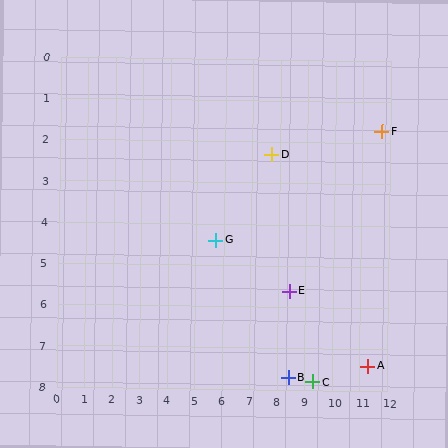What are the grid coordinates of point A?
Point A is at approximately (11.3, 7.4).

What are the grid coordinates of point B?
Point B is at approximately (8.4, 7.7).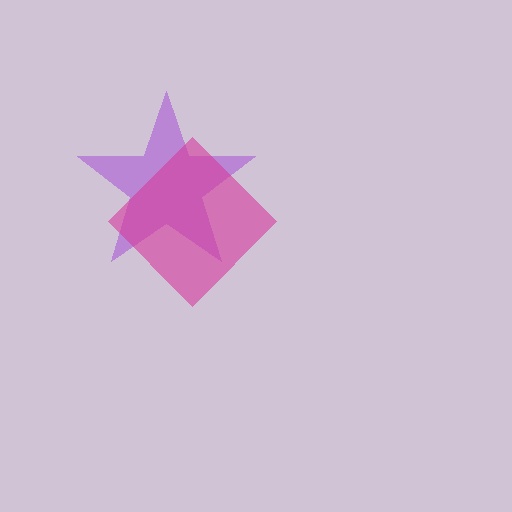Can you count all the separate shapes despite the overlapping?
Yes, there are 2 separate shapes.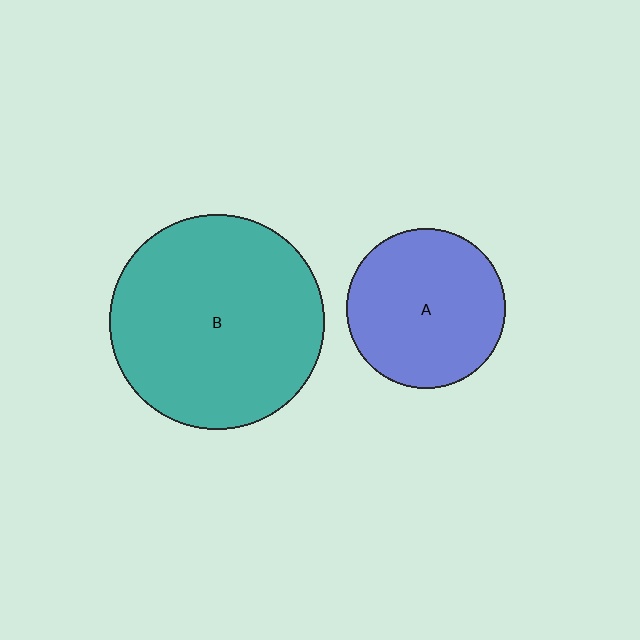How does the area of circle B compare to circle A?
Approximately 1.8 times.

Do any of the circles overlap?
No, none of the circles overlap.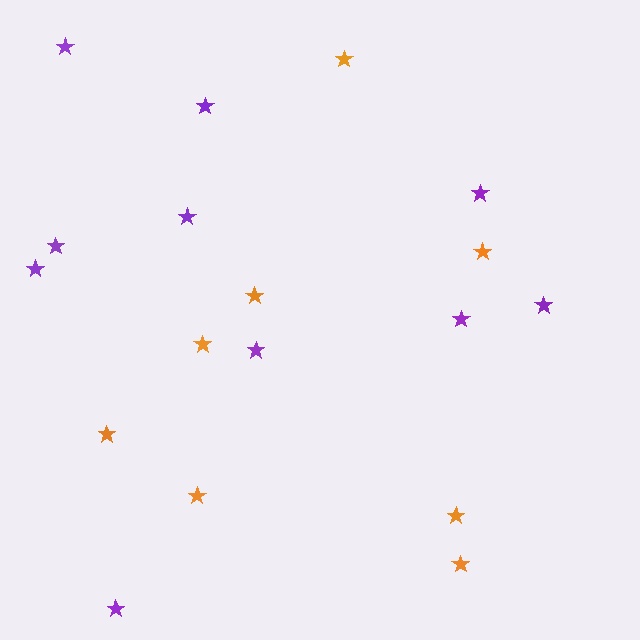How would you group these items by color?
There are 2 groups: one group of orange stars (8) and one group of purple stars (10).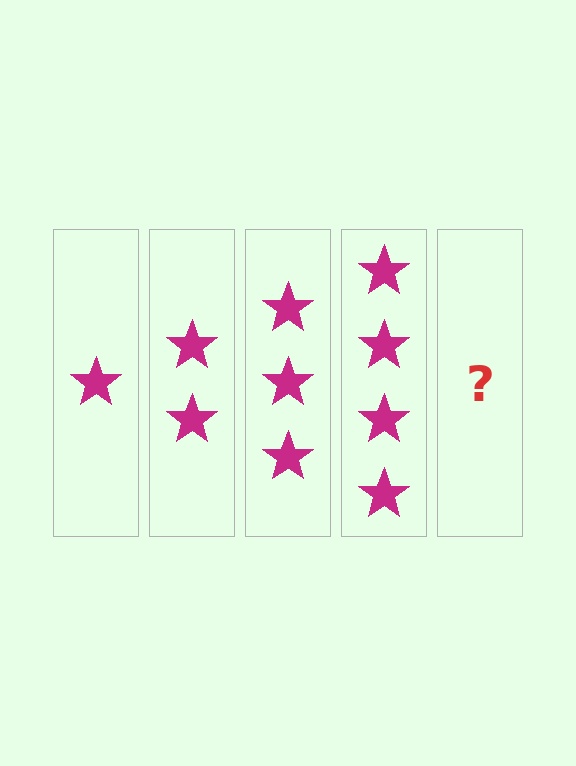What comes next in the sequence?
The next element should be 5 stars.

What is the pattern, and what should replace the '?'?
The pattern is that each step adds one more star. The '?' should be 5 stars.